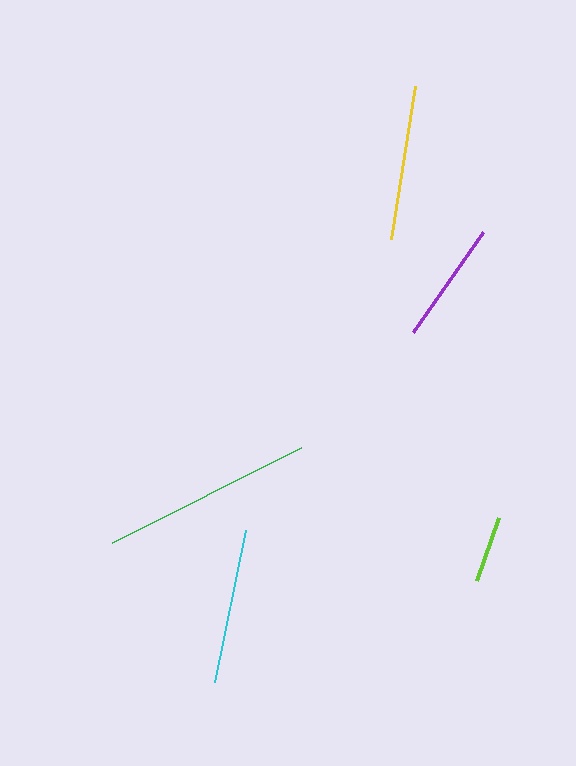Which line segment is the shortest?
The lime line is the shortest at approximately 67 pixels.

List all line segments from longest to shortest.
From longest to shortest: green, cyan, yellow, purple, lime.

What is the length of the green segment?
The green segment is approximately 211 pixels long.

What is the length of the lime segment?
The lime segment is approximately 67 pixels long.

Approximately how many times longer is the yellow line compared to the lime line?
The yellow line is approximately 2.3 times the length of the lime line.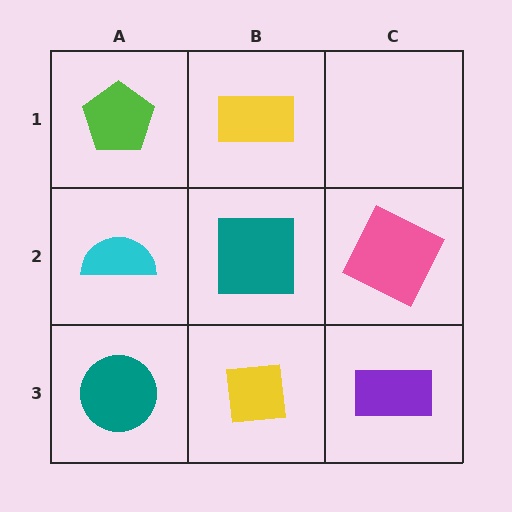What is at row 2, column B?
A teal square.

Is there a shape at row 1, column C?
No, that cell is empty.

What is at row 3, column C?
A purple rectangle.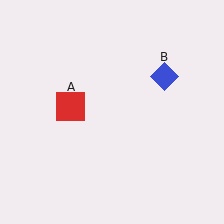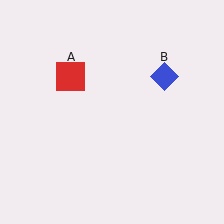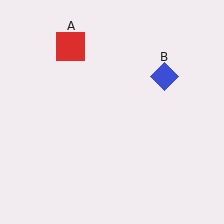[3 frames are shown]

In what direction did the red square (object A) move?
The red square (object A) moved up.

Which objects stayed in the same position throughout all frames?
Blue diamond (object B) remained stationary.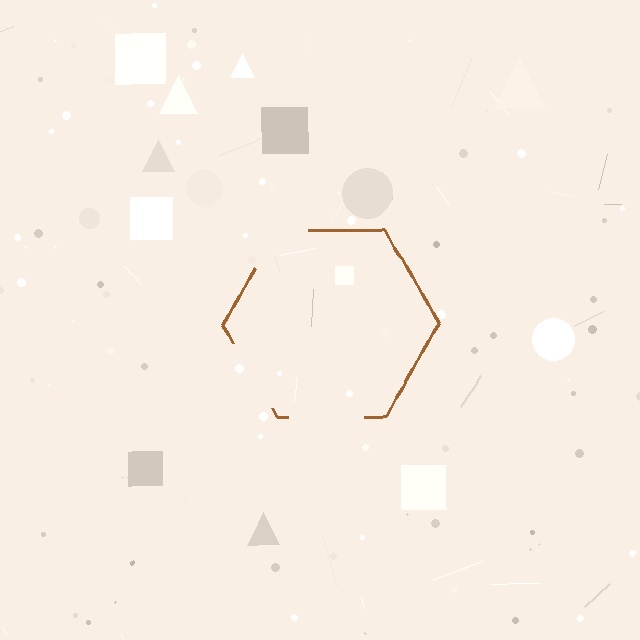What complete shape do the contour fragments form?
The contour fragments form a hexagon.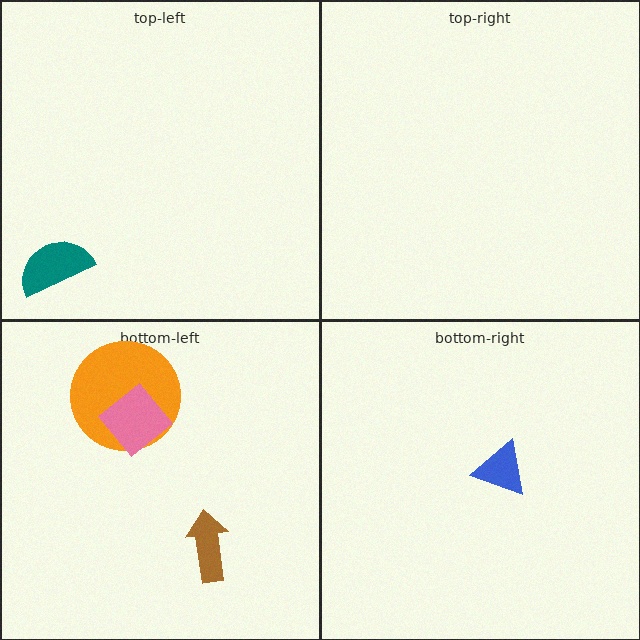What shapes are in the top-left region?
The teal semicircle.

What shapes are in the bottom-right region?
The blue triangle.